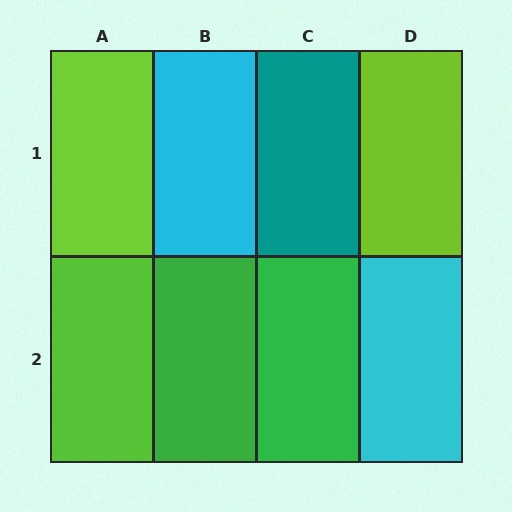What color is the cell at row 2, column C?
Green.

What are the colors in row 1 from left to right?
Lime, cyan, teal, lime.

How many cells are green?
2 cells are green.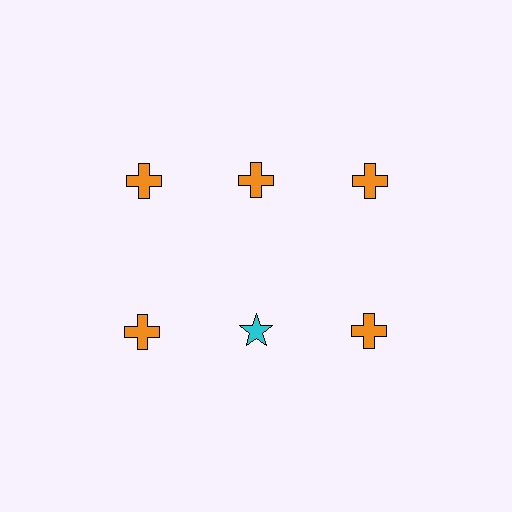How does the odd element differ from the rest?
It differs in both color (cyan instead of orange) and shape (star instead of cross).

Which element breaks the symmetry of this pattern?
The cyan star in the second row, second from left column breaks the symmetry. All other shapes are orange crosses.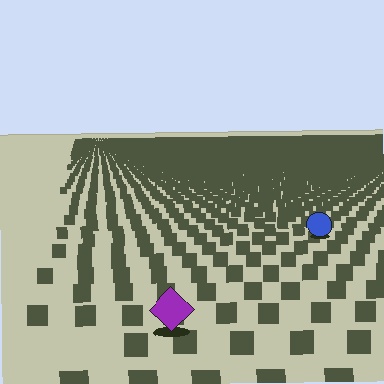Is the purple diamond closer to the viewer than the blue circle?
Yes. The purple diamond is closer — you can tell from the texture gradient: the ground texture is coarser near it.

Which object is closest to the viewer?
The purple diamond is closest. The texture marks near it are larger and more spread out.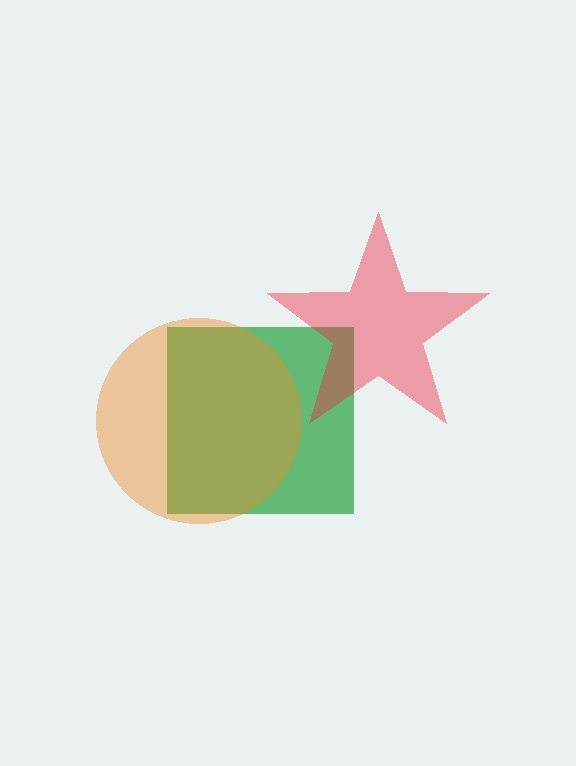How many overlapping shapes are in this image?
There are 3 overlapping shapes in the image.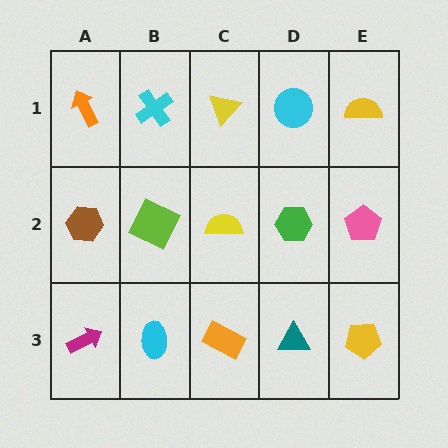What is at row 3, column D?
A teal triangle.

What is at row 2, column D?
A green hexagon.